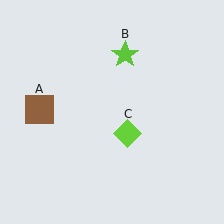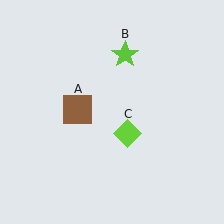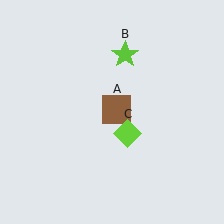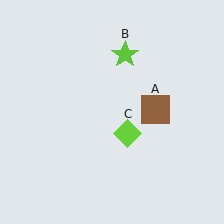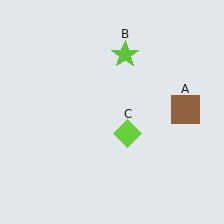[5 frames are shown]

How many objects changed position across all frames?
1 object changed position: brown square (object A).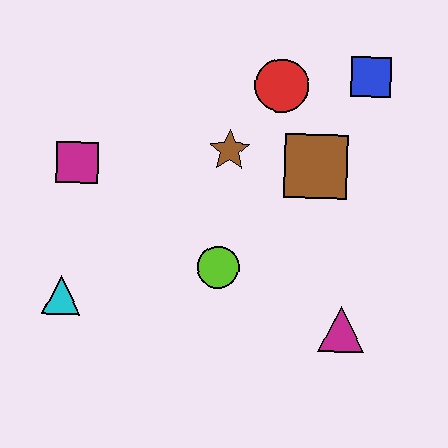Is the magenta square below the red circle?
Yes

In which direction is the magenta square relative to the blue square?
The magenta square is to the left of the blue square.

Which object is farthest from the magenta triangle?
The magenta square is farthest from the magenta triangle.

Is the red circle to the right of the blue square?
No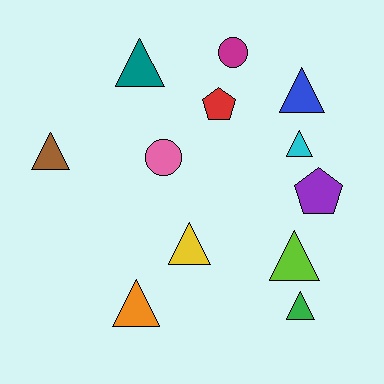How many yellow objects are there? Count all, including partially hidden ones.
There is 1 yellow object.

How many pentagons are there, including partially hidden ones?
There are 2 pentagons.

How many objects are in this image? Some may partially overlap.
There are 12 objects.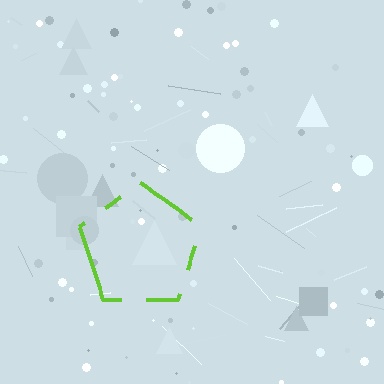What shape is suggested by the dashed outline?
The dashed outline suggests a pentagon.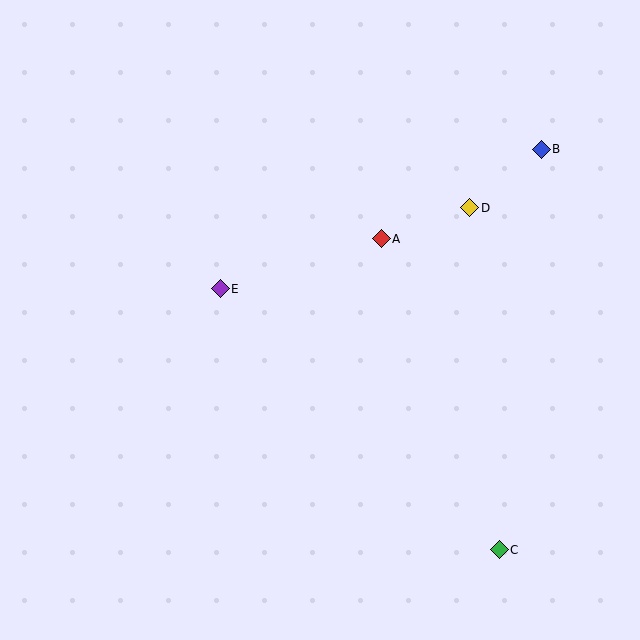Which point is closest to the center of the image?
Point A at (381, 239) is closest to the center.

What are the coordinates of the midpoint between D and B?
The midpoint between D and B is at (505, 178).